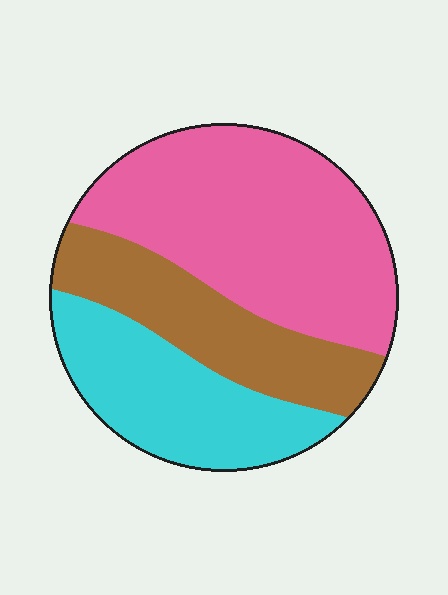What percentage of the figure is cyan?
Cyan covers 27% of the figure.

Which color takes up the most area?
Pink, at roughly 50%.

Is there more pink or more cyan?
Pink.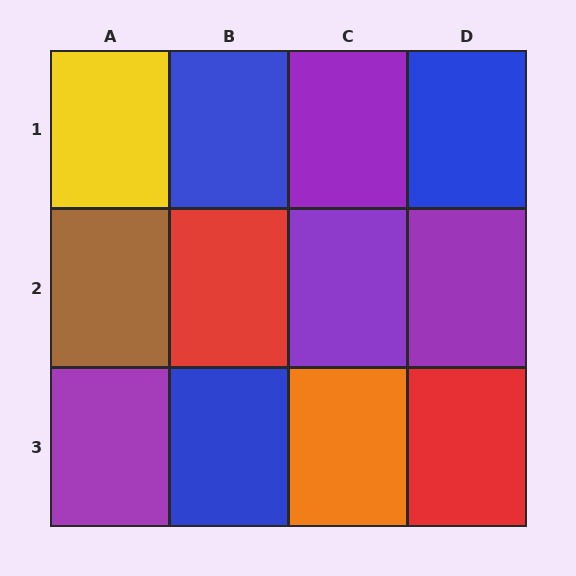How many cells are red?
2 cells are red.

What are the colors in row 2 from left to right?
Brown, red, purple, purple.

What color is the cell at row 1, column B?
Blue.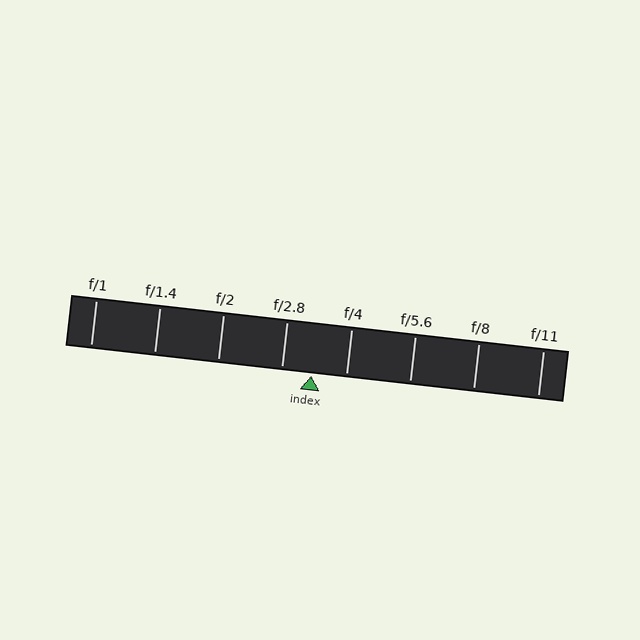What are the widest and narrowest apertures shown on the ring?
The widest aperture shown is f/1 and the narrowest is f/11.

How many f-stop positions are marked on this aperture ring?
There are 8 f-stop positions marked.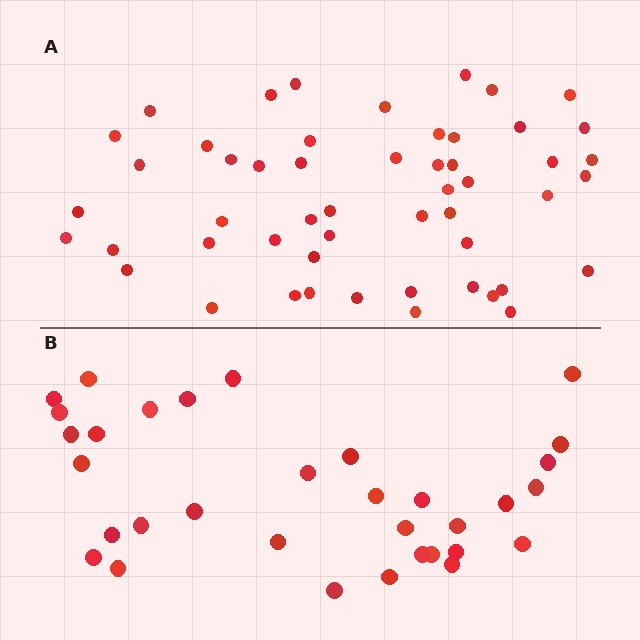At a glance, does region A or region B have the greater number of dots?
Region A (the top region) has more dots.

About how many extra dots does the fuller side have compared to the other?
Region A has approximately 20 more dots than region B.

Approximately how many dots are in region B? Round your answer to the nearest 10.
About 30 dots. (The exact count is 33, which rounds to 30.)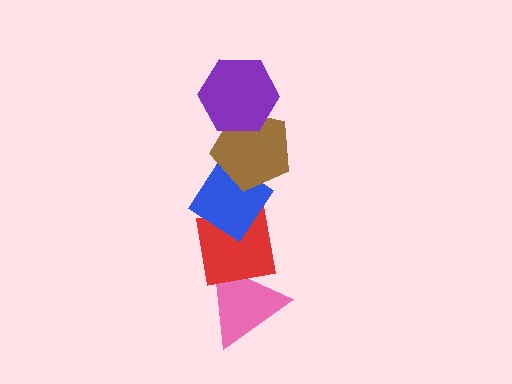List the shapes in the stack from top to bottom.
From top to bottom: the purple hexagon, the brown pentagon, the blue diamond, the red square, the pink triangle.